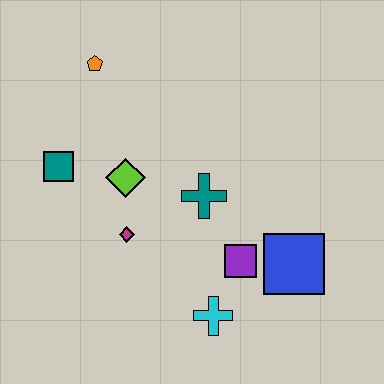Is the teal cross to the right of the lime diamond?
Yes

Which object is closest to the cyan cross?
The purple square is closest to the cyan cross.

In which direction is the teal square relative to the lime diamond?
The teal square is to the left of the lime diamond.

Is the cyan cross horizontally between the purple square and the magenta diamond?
Yes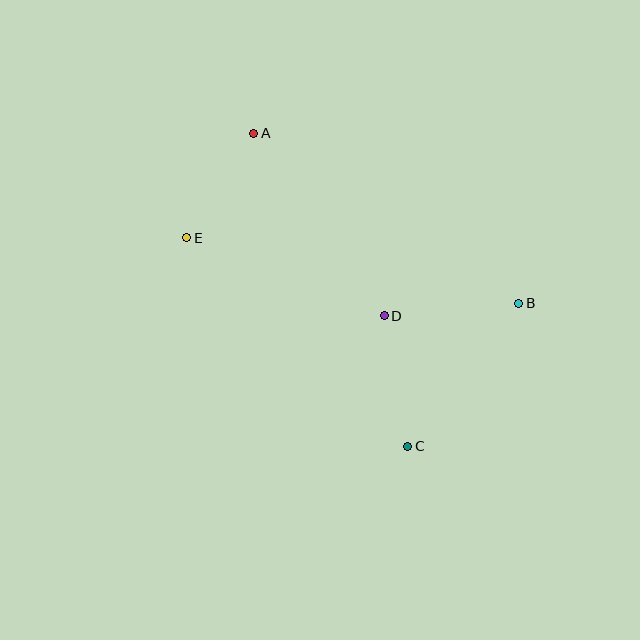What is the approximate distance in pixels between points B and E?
The distance between B and E is approximately 339 pixels.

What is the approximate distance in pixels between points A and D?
The distance between A and D is approximately 224 pixels.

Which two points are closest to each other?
Points A and E are closest to each other.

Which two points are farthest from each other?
Points A and C are farthest from each other.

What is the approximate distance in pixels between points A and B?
The distance between A and B is approximately 315 pixels.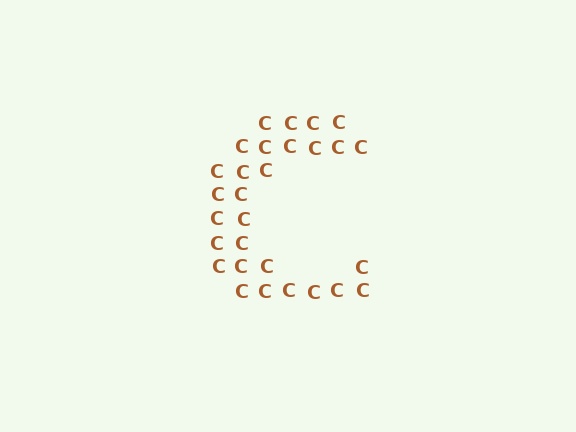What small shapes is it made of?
It is made of small letter C's.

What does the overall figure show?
The overall figure shows the letter C.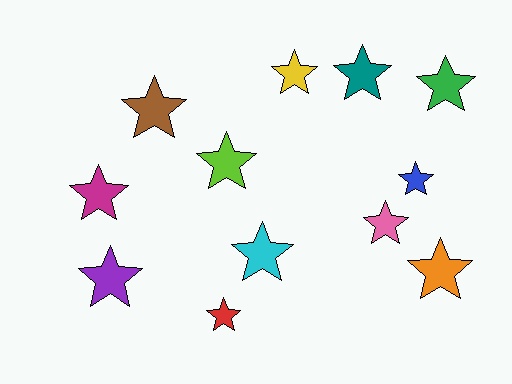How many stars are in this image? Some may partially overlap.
There are 12 stars.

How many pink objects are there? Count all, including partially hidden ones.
There is 1 pink object.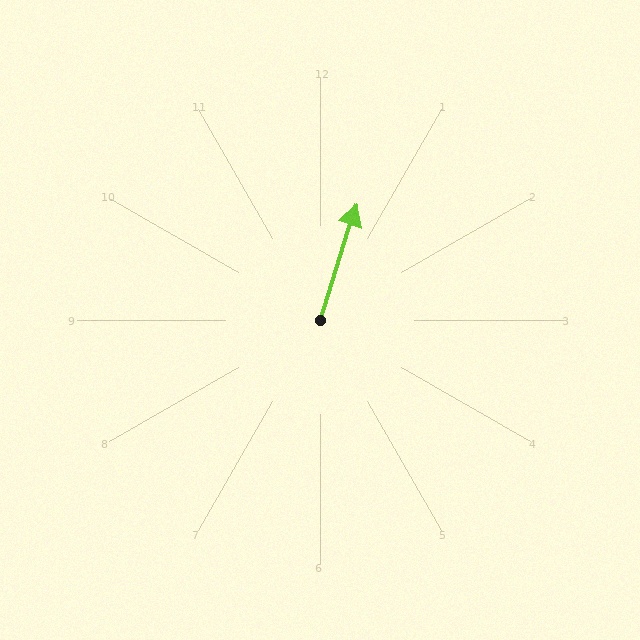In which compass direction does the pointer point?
North.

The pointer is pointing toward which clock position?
Roughly 1 o'clock.